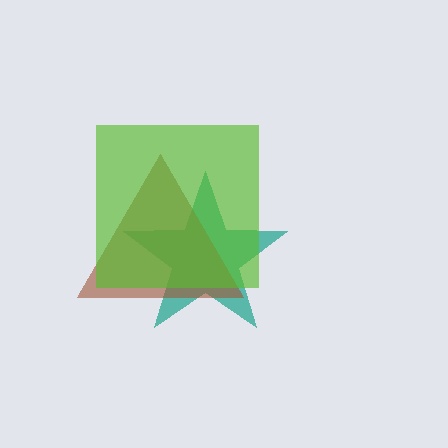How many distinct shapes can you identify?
There are 3 distinct shapes: a teal star, a brown triangle, a lime square.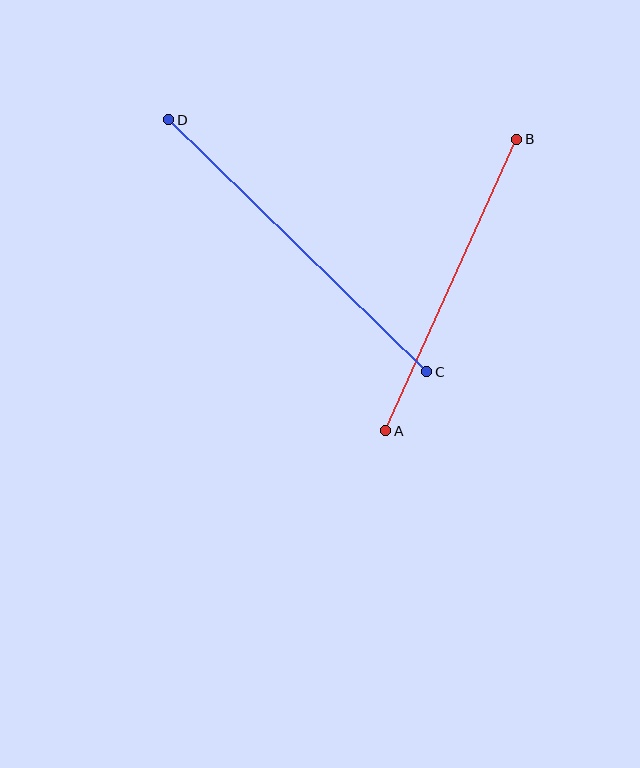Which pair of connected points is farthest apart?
Points C and D are farthest apart.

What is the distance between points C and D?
The distance is approximately 361 pixels.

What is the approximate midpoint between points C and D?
The midpoint is at approximately (298, 246) pixels.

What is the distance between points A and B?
The distance is approximately 320 pixels.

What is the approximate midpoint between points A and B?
The midpoint is at approximately (451, 285) pixels.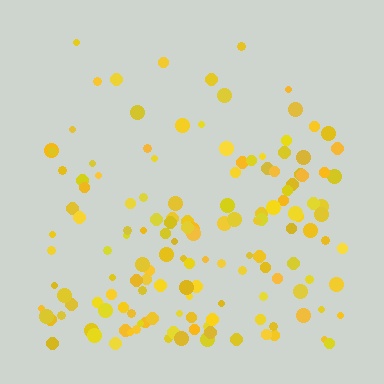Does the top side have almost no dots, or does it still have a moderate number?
Still a moderate number, just noticeably fewer than the bottom.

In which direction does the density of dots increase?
From top to bottom, with the bottom side densest.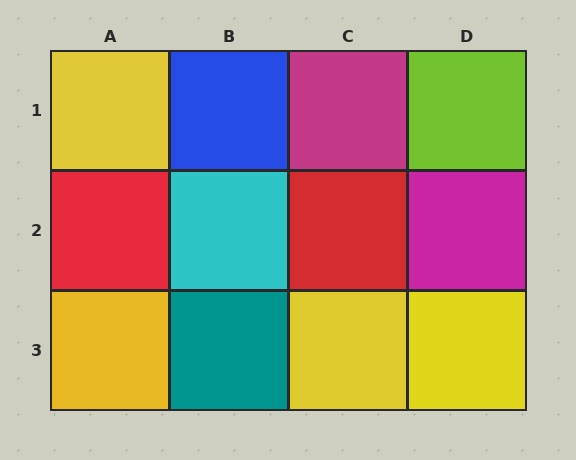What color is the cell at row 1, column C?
Magenta.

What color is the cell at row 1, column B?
Blue.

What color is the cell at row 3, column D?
Yellow.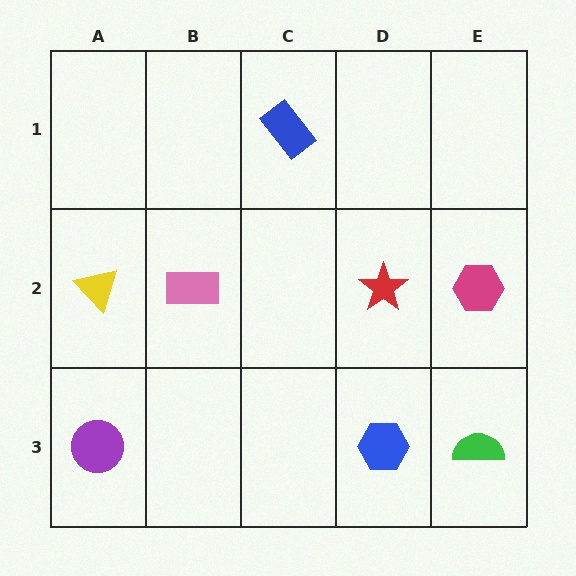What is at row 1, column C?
A blue rectangle.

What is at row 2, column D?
A red star.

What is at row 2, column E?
A magenta hexagon.